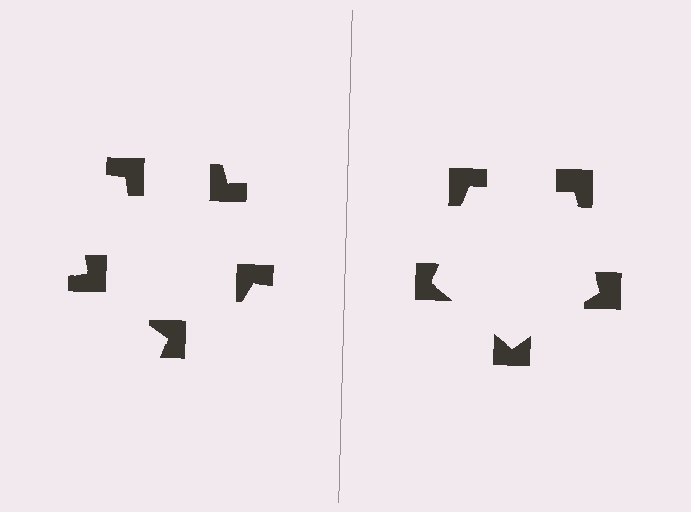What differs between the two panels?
The notched squares are positioned identically on both sides; only the wedge orientations differ. On the right they align to a pentagon; on the left they are misaligned.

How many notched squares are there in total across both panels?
10 — 5 on each side.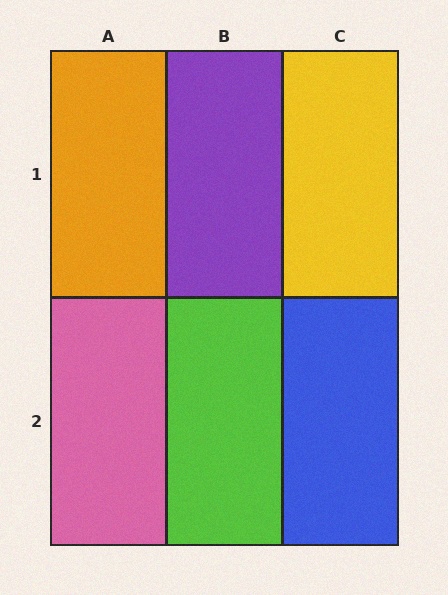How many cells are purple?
1 cell is purple.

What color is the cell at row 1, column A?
Orange.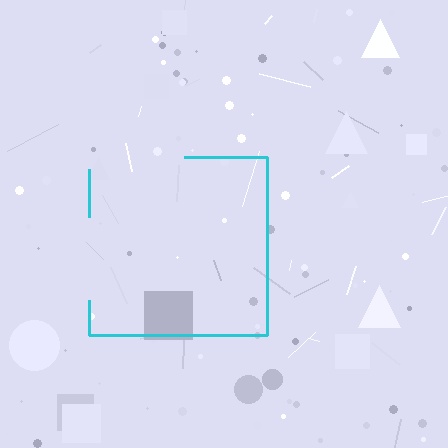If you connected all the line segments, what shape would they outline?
They would outline a square.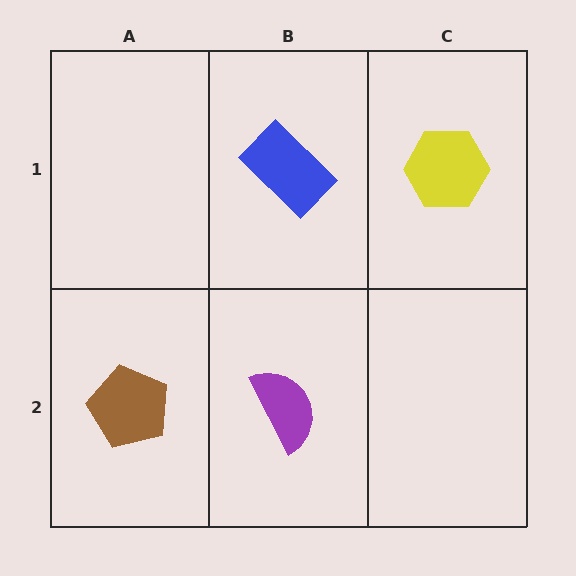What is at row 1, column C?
A yellow hexagon.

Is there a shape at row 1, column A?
No, that cell is empty.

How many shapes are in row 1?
2 shapes.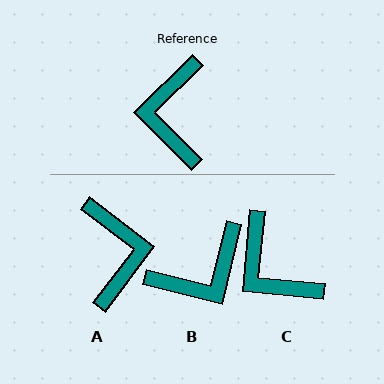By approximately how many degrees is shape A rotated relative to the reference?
Approximately 172 degrees clockwise.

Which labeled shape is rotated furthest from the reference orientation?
A, about 172 degrees away.